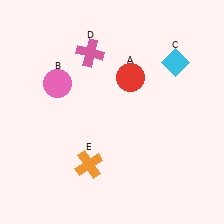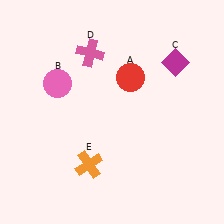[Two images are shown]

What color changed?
The diamond (C) changed from cyan in Image 1 to magenta in Image 2.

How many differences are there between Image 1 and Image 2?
There is 1 difference between the two images.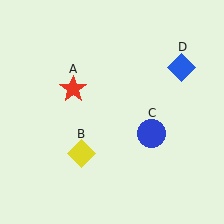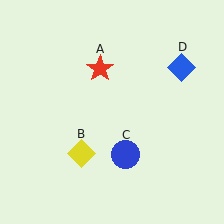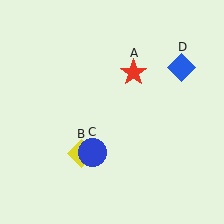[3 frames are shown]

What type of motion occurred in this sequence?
The red star (object A), blue circle (object C) rotated clockwise around the center of the scene.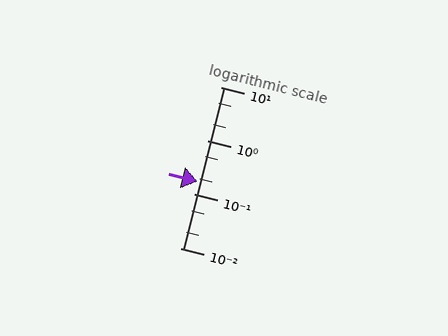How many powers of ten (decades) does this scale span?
The scale spans 3 decades, from 0.01 to 10.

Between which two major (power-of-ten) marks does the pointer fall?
The pointer is between 0.1 and 1.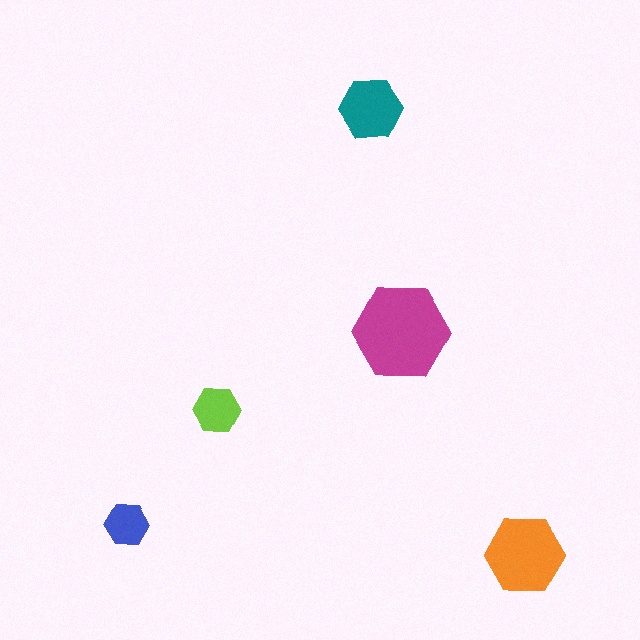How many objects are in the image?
There are 5 objects in the image.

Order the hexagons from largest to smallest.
the magenta one, the orange one, the teal one, the lime one, the blue one.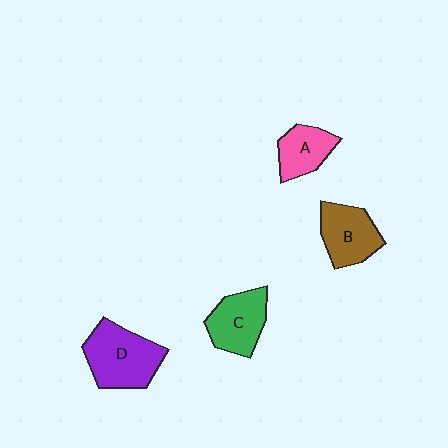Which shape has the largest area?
Shape D (purple).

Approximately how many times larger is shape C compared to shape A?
Approximately 1.3 times.